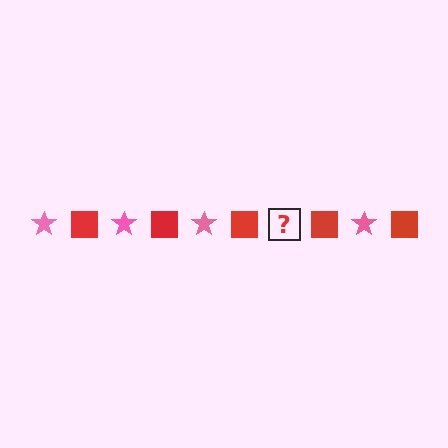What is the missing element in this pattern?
The missing element is a pink star.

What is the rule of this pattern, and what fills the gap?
The rule is that the pattern alternates between pink star and red square. The gap should be filled with a pink star.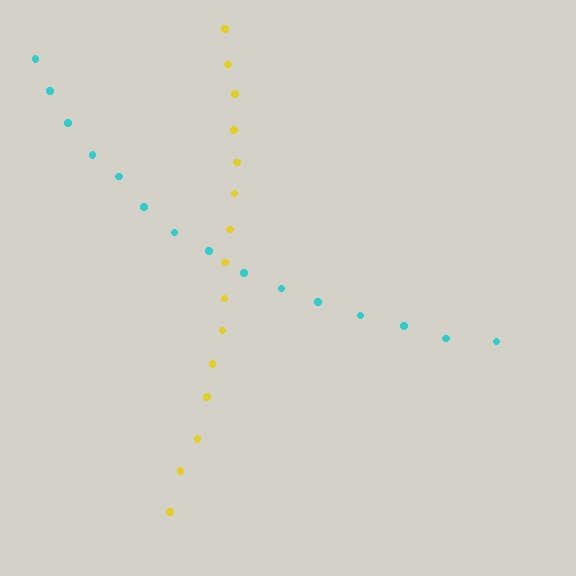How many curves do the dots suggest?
There are 2 distinct paths.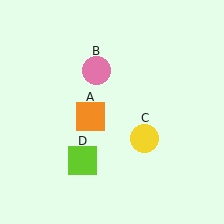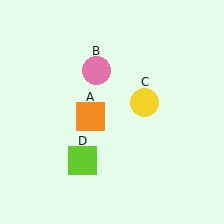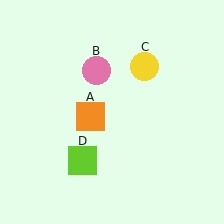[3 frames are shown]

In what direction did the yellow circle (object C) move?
The yellow circle (object C) moved up.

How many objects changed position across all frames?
1 object changed position: yellow circle (object C).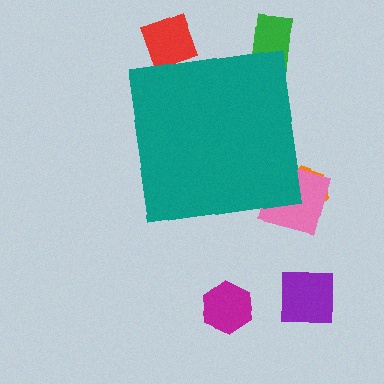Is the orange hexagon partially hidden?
Yes, the orange hexagon is partially hidden behind the teal square.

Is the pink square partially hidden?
Yes, the pink square is partially hidden behind the teal square.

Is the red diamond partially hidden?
Yes, the red diamond is partially hidden behind the teal square.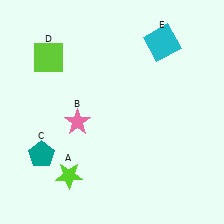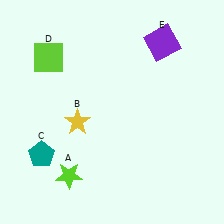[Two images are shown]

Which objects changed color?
B changed from pink to yellow. E changed from cyan to purple.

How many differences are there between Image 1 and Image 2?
There are 2 differences between the two images.